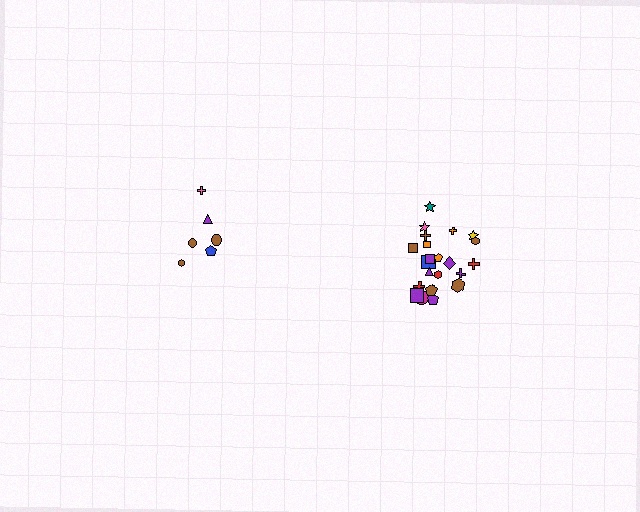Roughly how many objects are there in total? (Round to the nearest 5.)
Roughly 30 objects in total.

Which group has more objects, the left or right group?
The right group.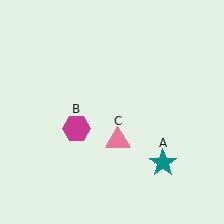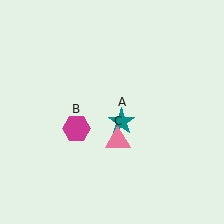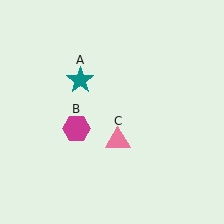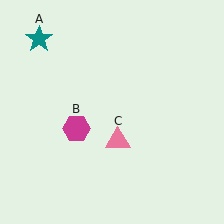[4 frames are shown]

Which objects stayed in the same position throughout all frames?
Magenta hexagon (object B) and pink triangle (object C) remained stationary.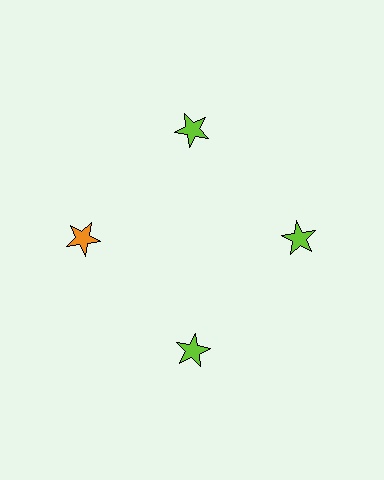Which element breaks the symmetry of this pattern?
The orange star at roughly the 9 o'clock position breaks the symmetry. All other shapes are lime stars.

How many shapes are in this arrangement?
There are 4 shapes arranged in a ring pattern.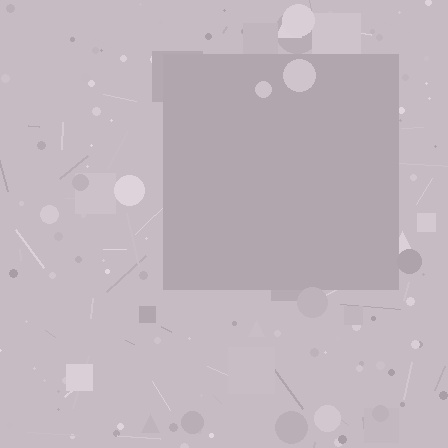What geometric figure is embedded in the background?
A square is embedded in the background.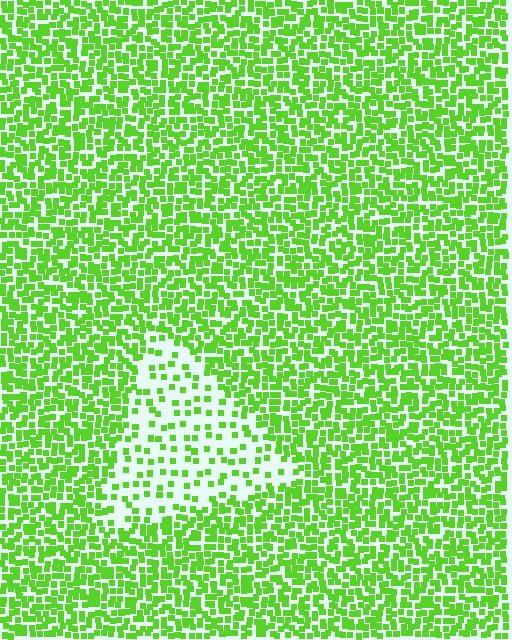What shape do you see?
I see a triangle.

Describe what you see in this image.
The image contains small lime elements arranged at two different densities. A triangle-shaped region is visible where the elements are less densely packed than the surrounding area.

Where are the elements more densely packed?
The elements are more densely packed outside the triangle boundary.